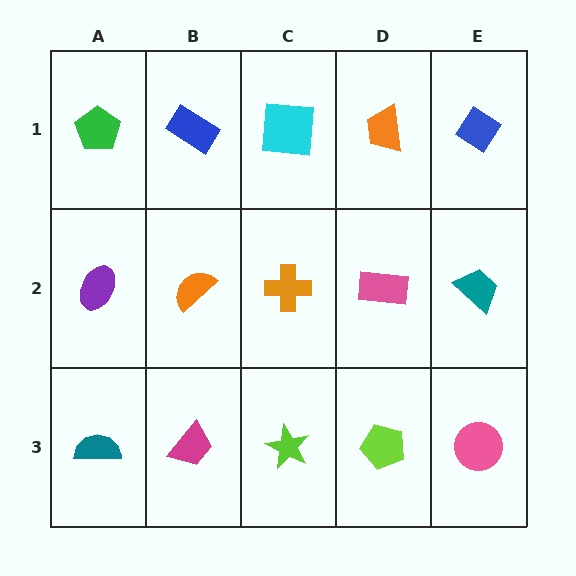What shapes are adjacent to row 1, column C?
An orange cross (row 2, column C), a blue rectangle (row 1, column B), an orange trapezoid (row 1, column D).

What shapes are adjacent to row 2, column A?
A green pentagon (row 1, column A), a teal semicircle (row 3, column A), an orange semicircle (row 2, column B).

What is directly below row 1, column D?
A pink rectangle.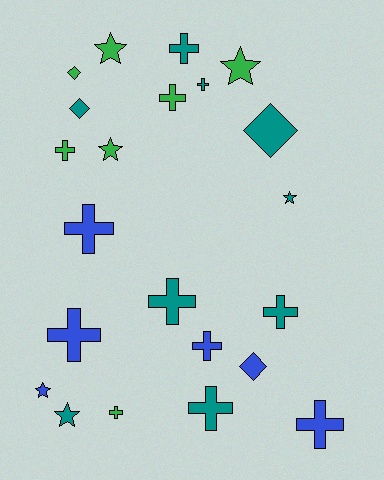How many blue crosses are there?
There are 4 blue crosses.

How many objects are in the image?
There are 22 objects.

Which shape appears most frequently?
Cross, with 12 objects.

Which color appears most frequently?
Teal, with 9 objects.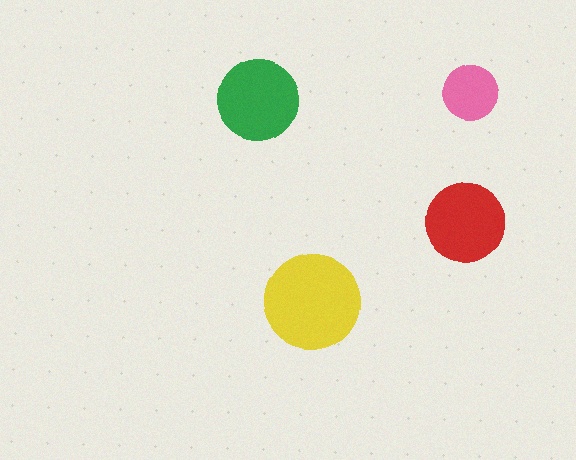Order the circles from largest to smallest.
the yellow one, the green one, the red one, the pink one.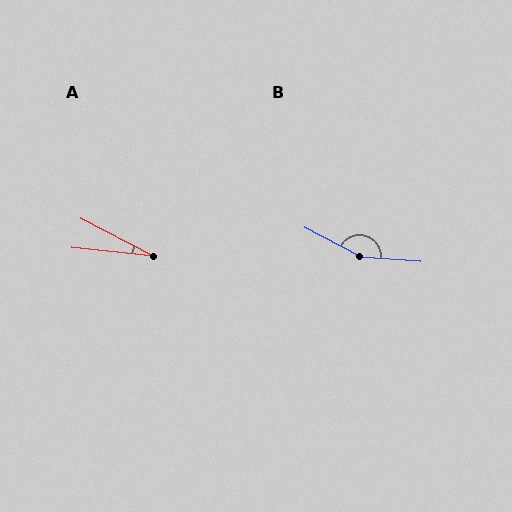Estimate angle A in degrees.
Approximately 21 degrees.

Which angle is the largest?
B, at approximately 157 degrees.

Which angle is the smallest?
A, at approximately 21 degrees.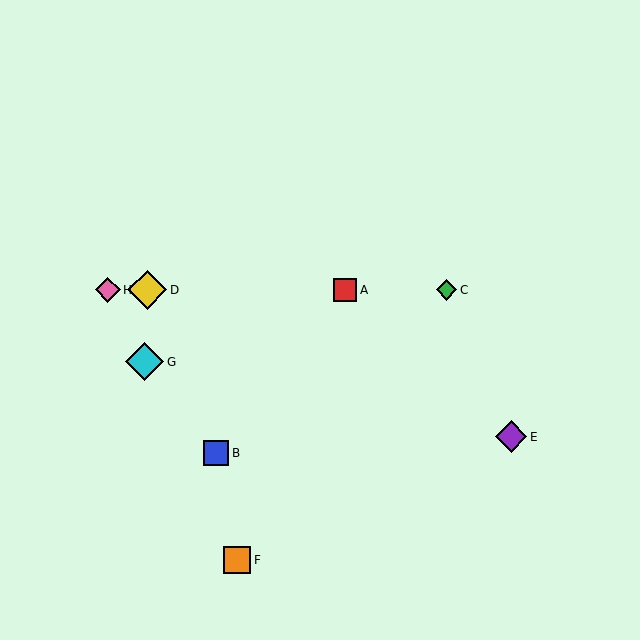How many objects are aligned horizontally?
4 objects (A, C, D, H) are aligned horizontally.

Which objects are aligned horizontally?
Objects A, C, D, H are aligned horizontally.